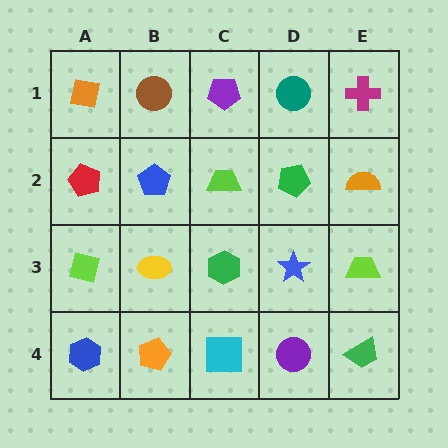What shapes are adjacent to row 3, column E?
An orange semicircle (row 2, column E), a green trapezoid (row 4, column E), a blue star (row 3, column D).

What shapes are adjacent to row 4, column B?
A yellow ellipse (row 3, column B), a blue hexagon (row 4, column A), a cyan square (row 4, column C).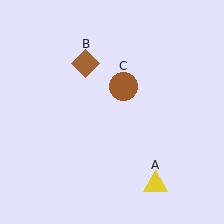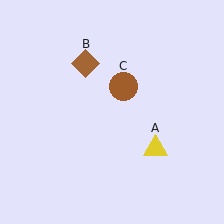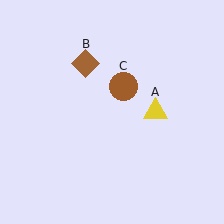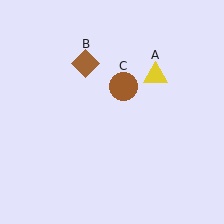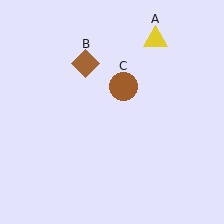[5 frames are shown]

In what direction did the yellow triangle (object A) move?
The yellow triangle (object A) moved up.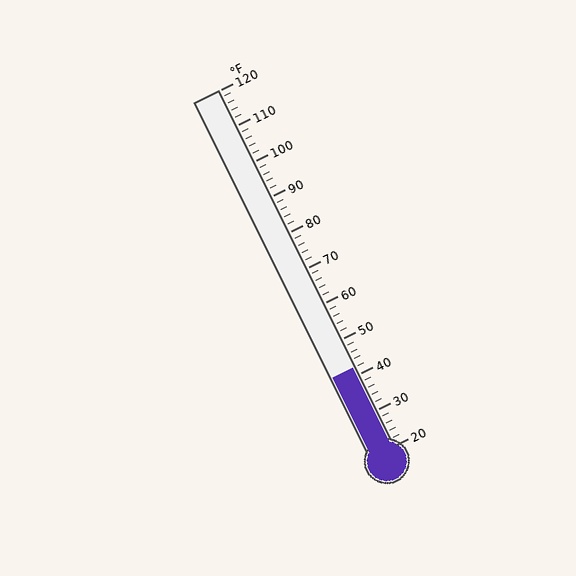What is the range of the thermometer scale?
The thermometer scale ranges from 20°F to 120°F.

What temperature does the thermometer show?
The thermometer shows approximately 42°F.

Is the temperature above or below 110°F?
The temperature is below 110°F.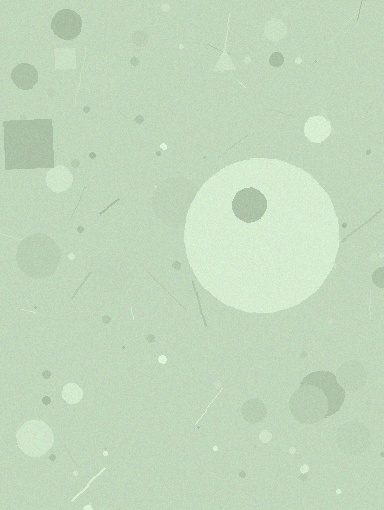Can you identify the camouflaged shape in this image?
The camouflaged shape is a circle.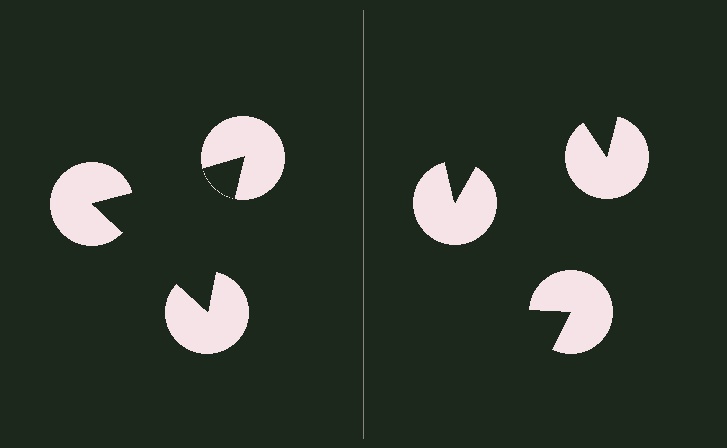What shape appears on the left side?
An illusory triangle.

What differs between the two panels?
The pac-man discs are positioned identically on both sides; only the wedge orientations differ. On the left they align to a triangle; on the right they are misaligned.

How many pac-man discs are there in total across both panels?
6 — 3 on each side.